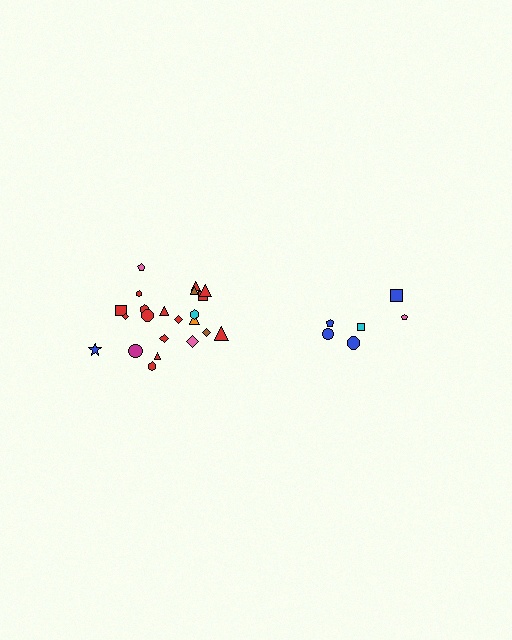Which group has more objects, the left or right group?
The left group.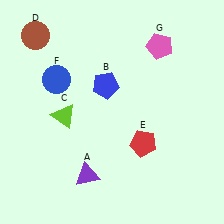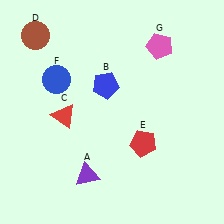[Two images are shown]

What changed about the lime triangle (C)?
In Image 1, C is lime. In Image 2, it changed to red.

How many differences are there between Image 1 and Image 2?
There is 1 difference between the two images.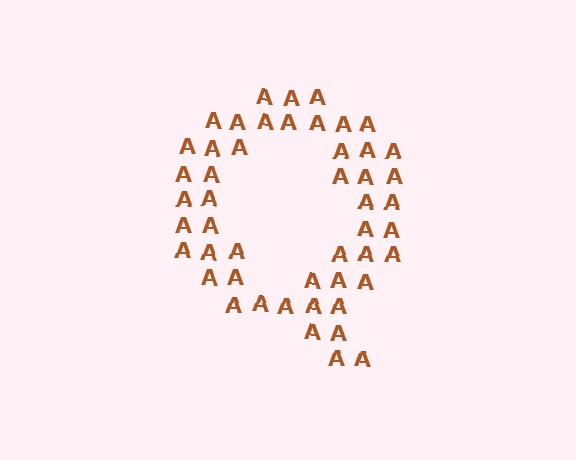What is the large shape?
The large shape is the letter Q.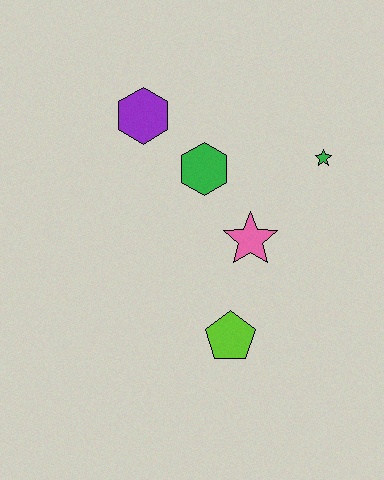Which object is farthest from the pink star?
The purple hexagon is farthest from the pink star.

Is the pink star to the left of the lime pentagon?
No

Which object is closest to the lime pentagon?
The pink star is closest to the lime pentagon.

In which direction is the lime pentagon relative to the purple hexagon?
The lime pentagon is below the purple hexagon.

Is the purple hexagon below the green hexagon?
No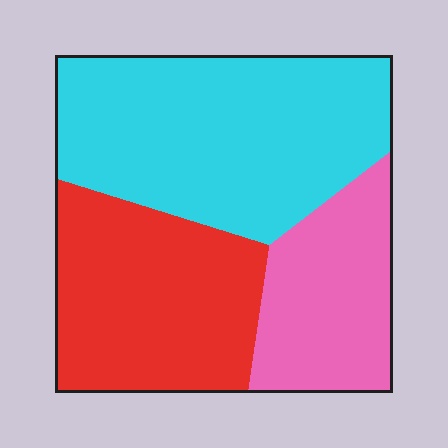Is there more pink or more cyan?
Cyan.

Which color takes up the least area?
Pink, at roughly 25%.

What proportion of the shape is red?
Red covers about 35% of the shape.